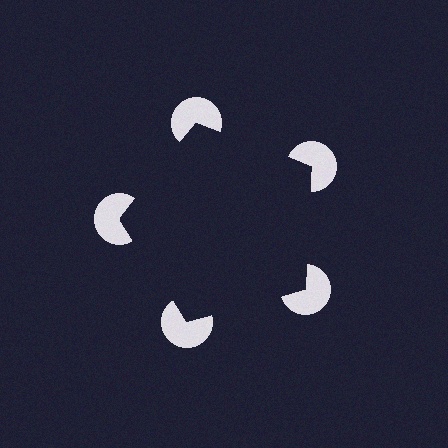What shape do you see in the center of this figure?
An illusory pentagon — its edges are inferred from the aligned wedge cuts in the pac-man discs, not physically drawn.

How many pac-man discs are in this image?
There are 5 — one at each vertex of the illusory pentagon.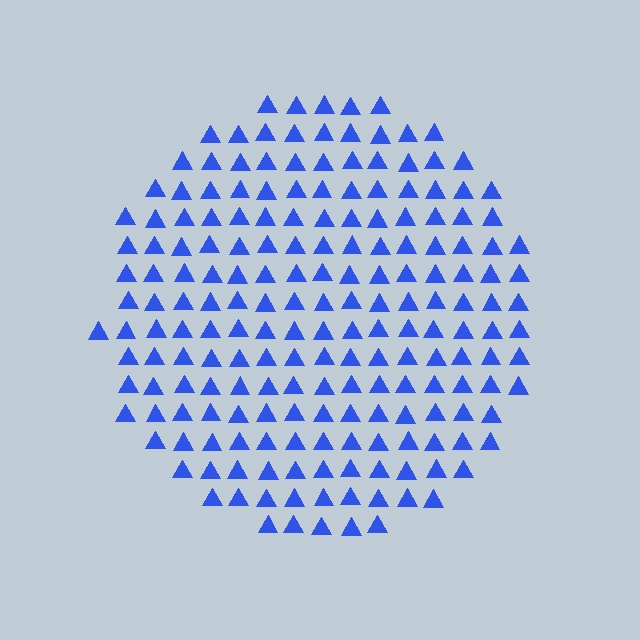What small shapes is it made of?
It is made of small triangles.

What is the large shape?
The large shape is a circle.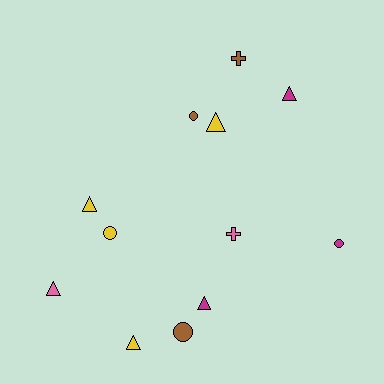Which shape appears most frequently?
Triangle, with 6 objects.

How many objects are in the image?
There are 12 objects.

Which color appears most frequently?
Yellow, with 4 objects.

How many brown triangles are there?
There are no brown triangles.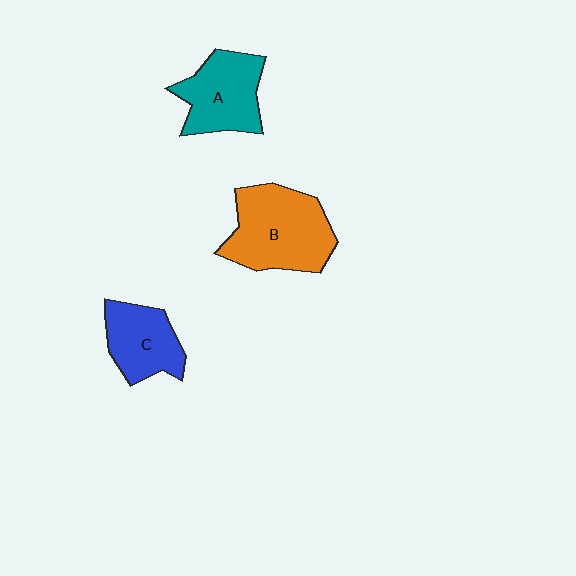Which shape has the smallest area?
Shape C (blue).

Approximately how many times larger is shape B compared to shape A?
Approximately 1.3 times.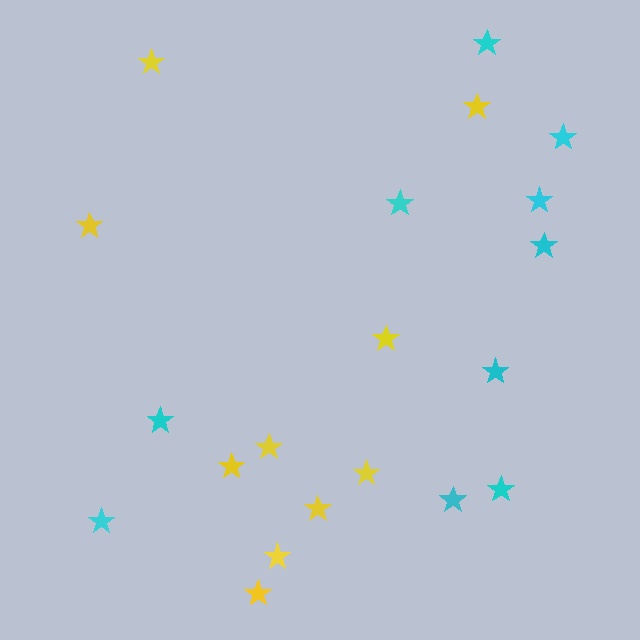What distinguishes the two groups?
There are 2 groups: one group of yellow stars (10) and one group of cyan stars (10).